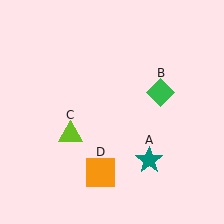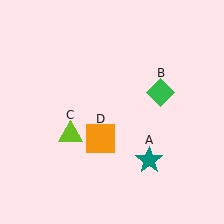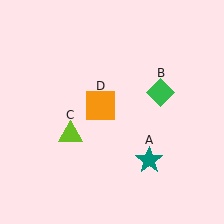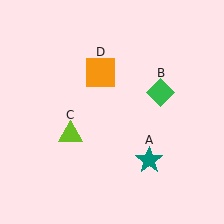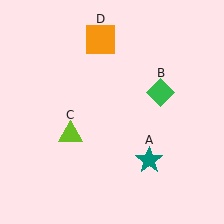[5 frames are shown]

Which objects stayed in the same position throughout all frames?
Teal star (object A) and green diamond (object B) and lime triangle (object C) remained stationary.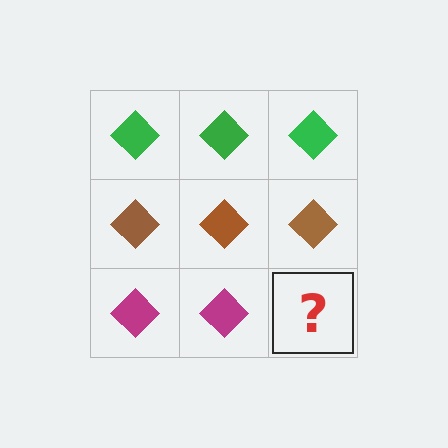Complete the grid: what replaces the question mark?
The question mark should be replaced with a magenta diamond.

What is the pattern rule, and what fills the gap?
The rule is that each row has a consistent color. The gap should be filled with a magenta diamond.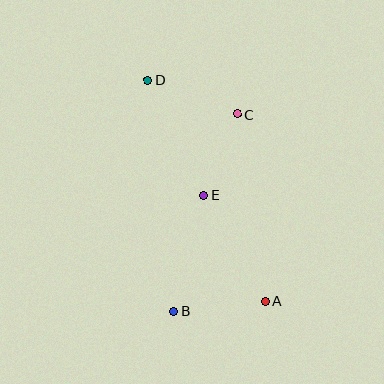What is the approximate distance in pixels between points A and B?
The distance between A and B is approximately 93 pixels.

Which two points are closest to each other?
Points C and E are closest to each other.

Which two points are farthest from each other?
Points A and D are farthest from each other.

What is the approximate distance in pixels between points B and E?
The distance between B and E is approximately 120 pixels.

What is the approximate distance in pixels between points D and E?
The distance between D and E is approximately 128 pixels.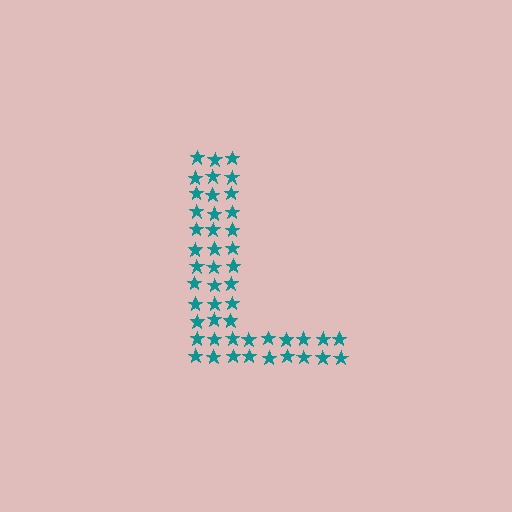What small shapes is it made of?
It is made of small stars.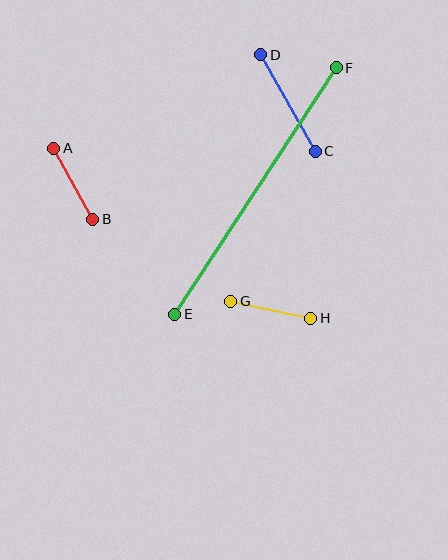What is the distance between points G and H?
The distance is approximately 82 pixels.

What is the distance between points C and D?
The distance is approximately 111 pixels.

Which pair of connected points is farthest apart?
Points E and F are farthest apart.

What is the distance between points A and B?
The distance is approximately 81 pixels.